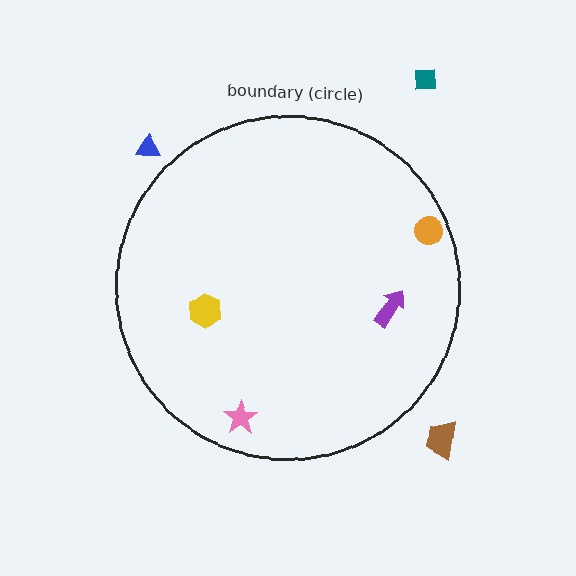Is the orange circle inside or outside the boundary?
Inside.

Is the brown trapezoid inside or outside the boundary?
Outside.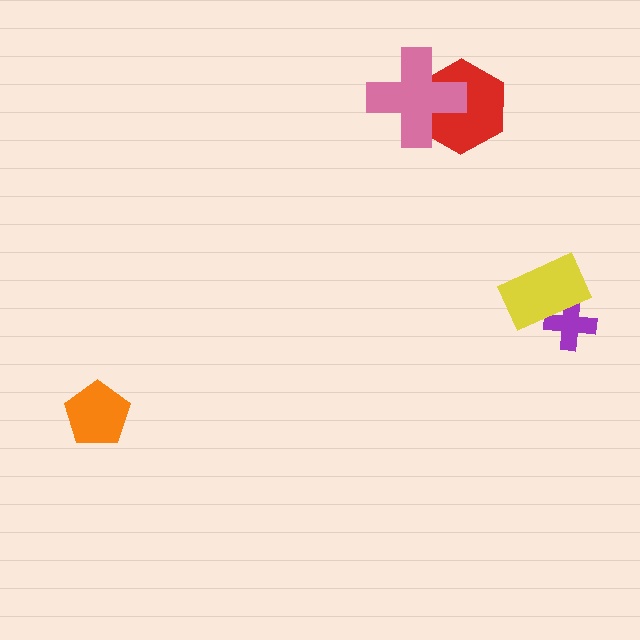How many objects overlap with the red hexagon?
1 object overlaps with the red hexagon.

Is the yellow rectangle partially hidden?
No, no other shape covers it.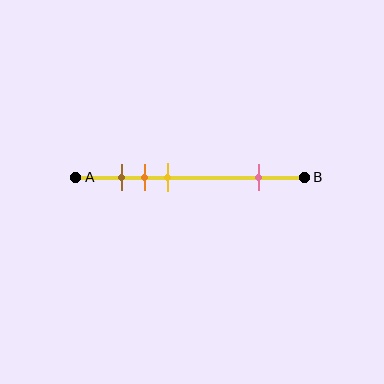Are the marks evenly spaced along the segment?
No, the marks are not evenly spaced.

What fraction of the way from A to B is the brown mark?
The brown mark is approximately 20% (0.2) of the way from A to B.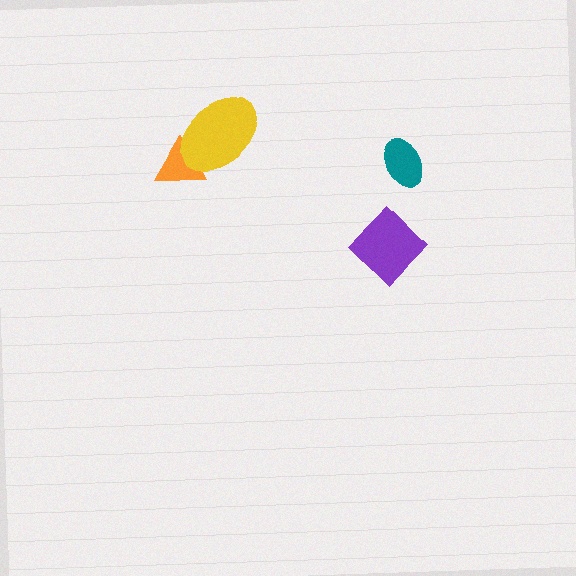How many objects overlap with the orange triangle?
1 object overlaps with the orange triangle.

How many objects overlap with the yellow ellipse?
1 object overlaps with the yellow ellipse.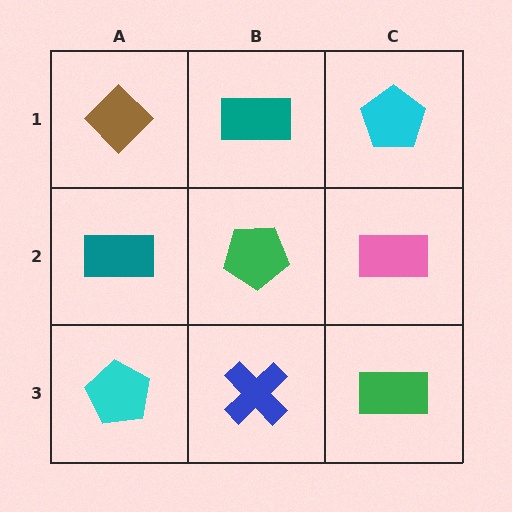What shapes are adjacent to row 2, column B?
A teal rectangle (row 1, column B), a blue cross (row 3, column B), a teal rectangle (row 2, column A), a pink rectangle (row 2, column C).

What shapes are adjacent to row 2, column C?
A cyan pentagon (row 1, column C), a green rectangle (row 3, column C), a green pentagon (row 2, column B).